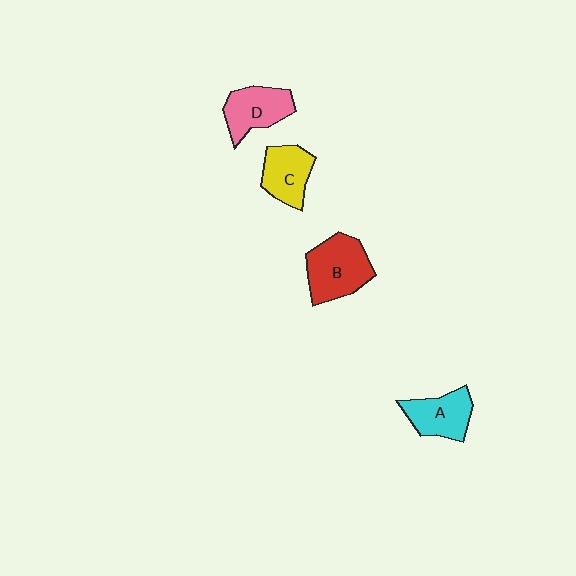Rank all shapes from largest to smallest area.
From largest to smallest: B (red), D (pink), A (cyan), C (yellow).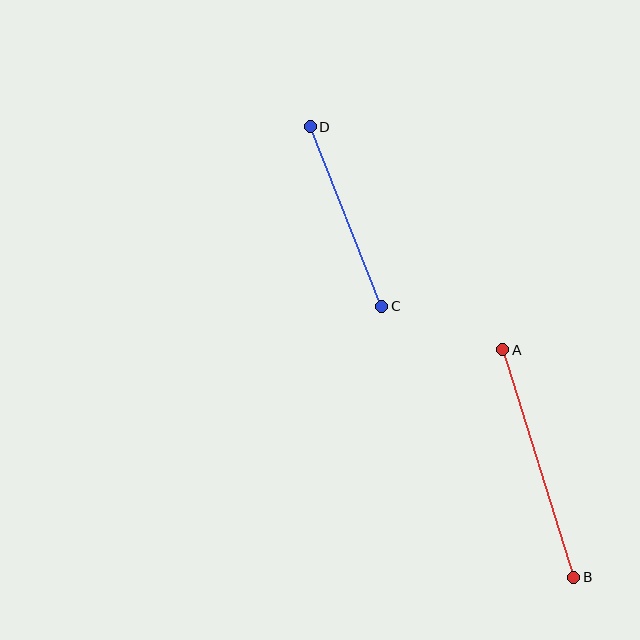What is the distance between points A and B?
The distance is approximately 238 pixels.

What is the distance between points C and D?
The distance is approximately 193 pixels.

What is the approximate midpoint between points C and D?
The midpoint is at approximately (346, 217) pixels.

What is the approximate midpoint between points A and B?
The midpoint is at approximately (538, 463) pixels.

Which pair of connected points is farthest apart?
Points A and B are farthest apart.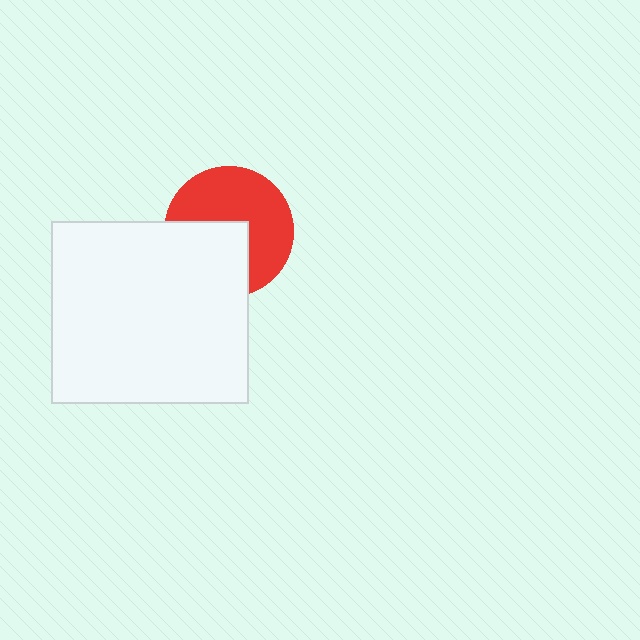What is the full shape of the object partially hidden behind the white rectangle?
The partially hidden object is a red circle.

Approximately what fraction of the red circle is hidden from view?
Roughly 41% of the red circle is hidden behind the white rectangle.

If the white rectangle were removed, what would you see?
You would see the complete red circle.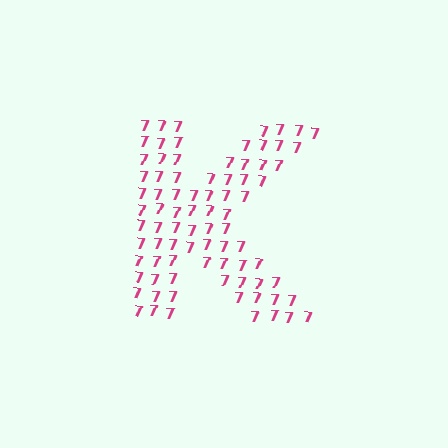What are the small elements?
The small elements are digit 7's.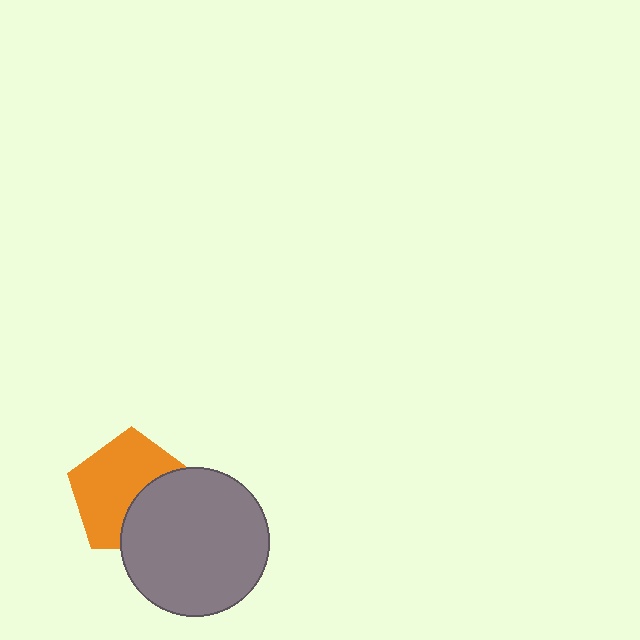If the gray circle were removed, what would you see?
You would see the complete orange pentagon.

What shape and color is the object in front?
The object in front is a gray circle.